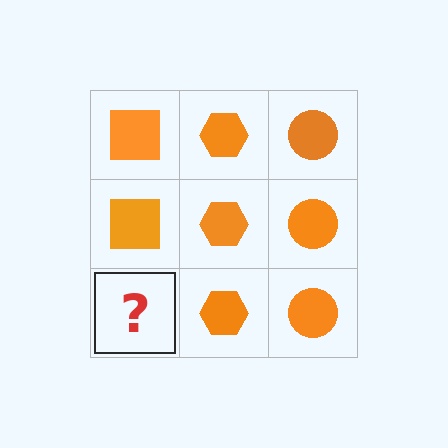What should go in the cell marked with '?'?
The missing cell should contain an orange square.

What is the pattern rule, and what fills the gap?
The rule is that each column has a consistent shape. The gap should be filled with an orange square.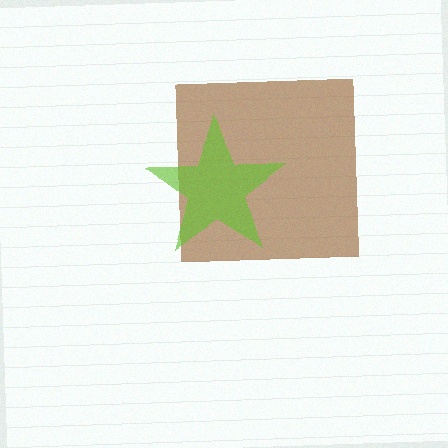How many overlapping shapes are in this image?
There are 2 overlapping shapes in the image.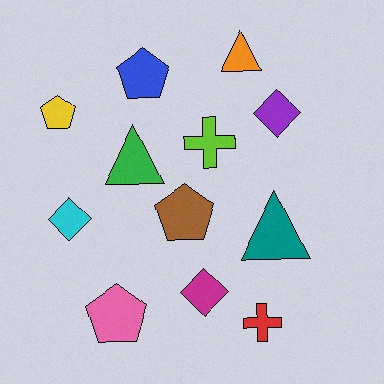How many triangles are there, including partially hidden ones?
There are 3 triangles.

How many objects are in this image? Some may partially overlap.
There are 12 objects.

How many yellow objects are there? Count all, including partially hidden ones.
There is 1 yellow object.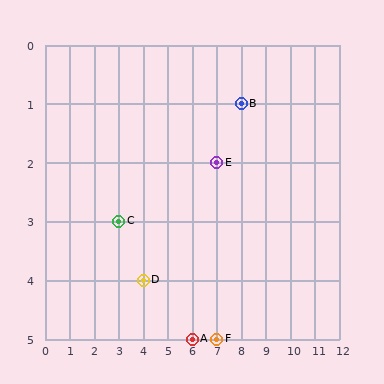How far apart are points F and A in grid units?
Points F and A are 1 column apart.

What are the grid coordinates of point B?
Point B is at grid coordinates (8, 1).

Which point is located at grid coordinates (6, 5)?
Point A is at (6, 5).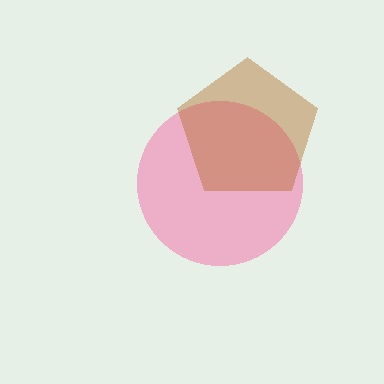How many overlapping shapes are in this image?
There are 2 overlapping shapes in the image.